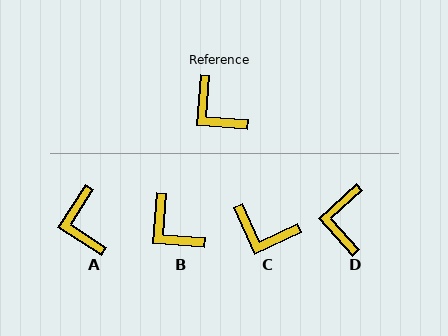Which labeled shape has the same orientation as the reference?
B.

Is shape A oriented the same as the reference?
No, it is off by about 28 degrees.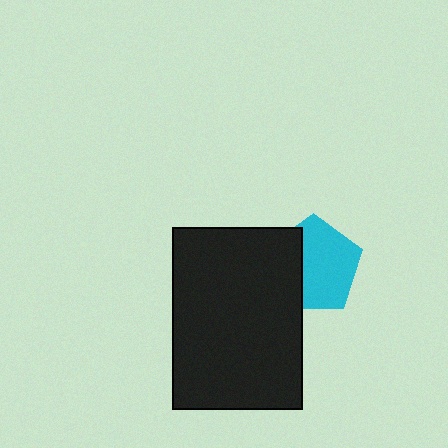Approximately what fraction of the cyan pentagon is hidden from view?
Roughly 36% of the cyan pentagon is hidden behind the black rectangle.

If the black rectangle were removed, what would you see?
You would see the complete cyan pentagon.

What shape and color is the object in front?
The object in front is a black rectangle.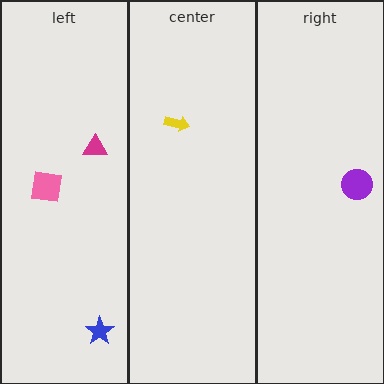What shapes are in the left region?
The pink square, the blue star, the magenta triangle.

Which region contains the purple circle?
The right region.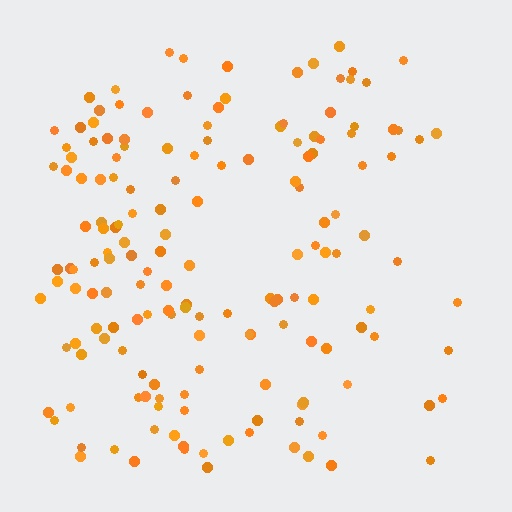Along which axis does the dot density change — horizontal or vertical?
Horizontal.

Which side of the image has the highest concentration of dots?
The left.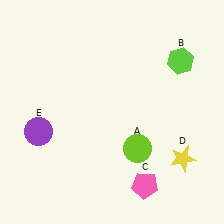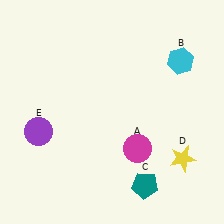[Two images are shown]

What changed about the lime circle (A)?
In Image 1, A is lime. In Image 2, it changed to magenta.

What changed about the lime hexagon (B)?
In Image 1, B is lime. In Image 2, it changed to cyan.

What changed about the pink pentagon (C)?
In Image 1, C is pink. In Image 2, it changed to teal.